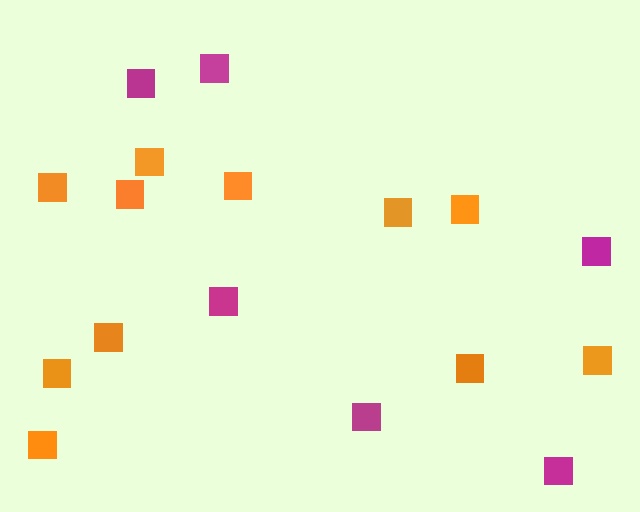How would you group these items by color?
There are 2 groups: one group of orange squares (11) and one group of magenta squares (6).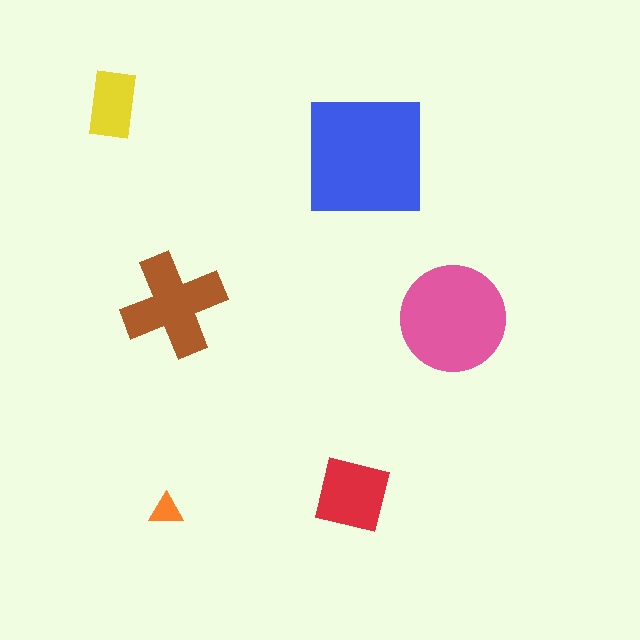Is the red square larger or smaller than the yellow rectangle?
Larger.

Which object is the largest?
The blue square.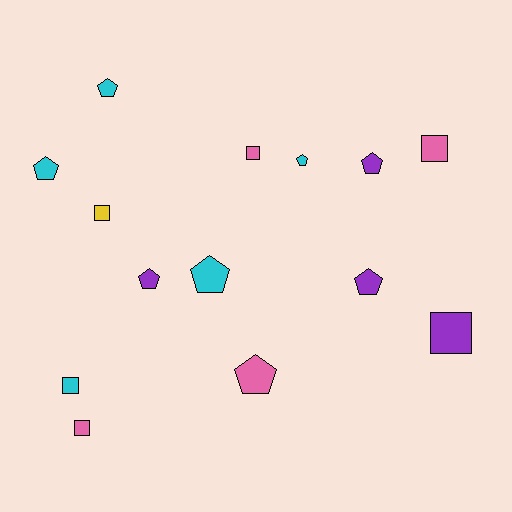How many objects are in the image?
There are 14 objects.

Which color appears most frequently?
Cyan, with 5 objects.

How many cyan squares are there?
There is 1 cyan square.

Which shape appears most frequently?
Pentagon, with 8 objects.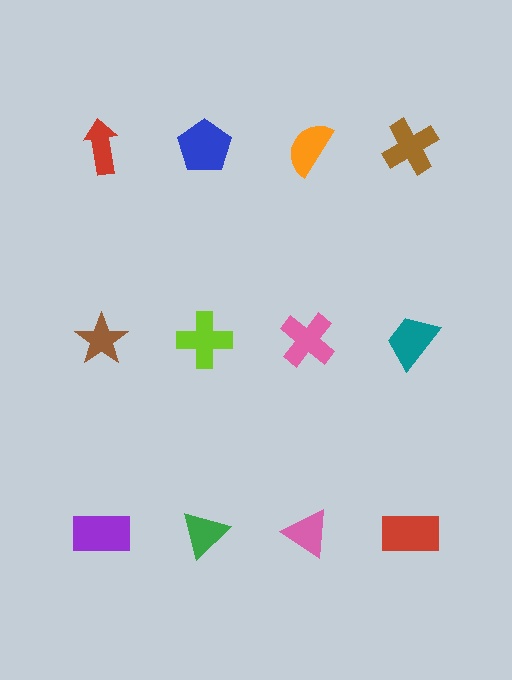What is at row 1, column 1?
A red arrow.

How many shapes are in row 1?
4 shapes.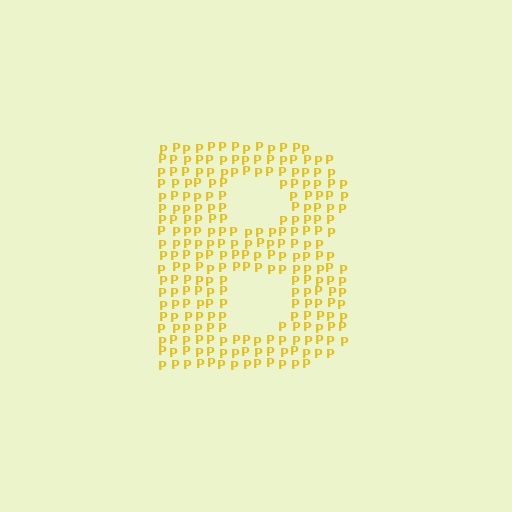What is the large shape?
The large shape is the letter B.